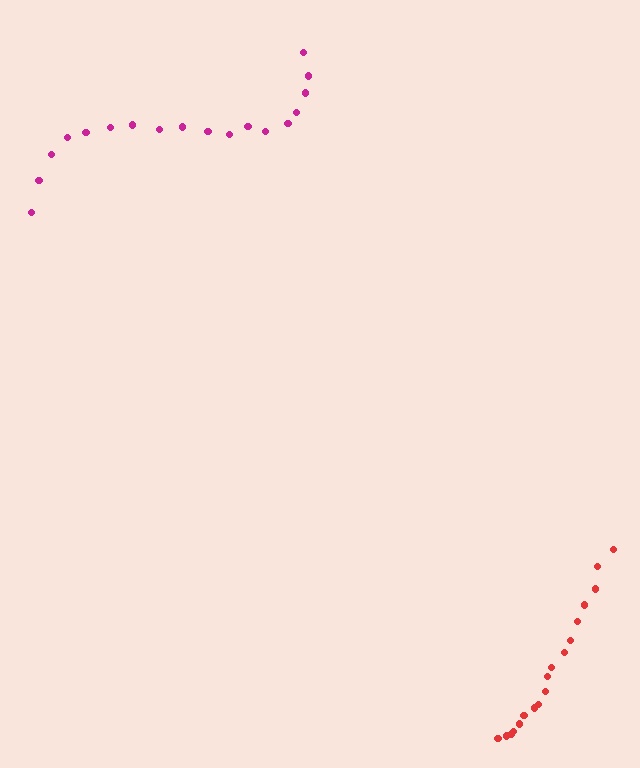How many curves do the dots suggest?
There are 2 distinct paths.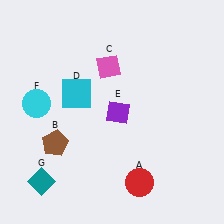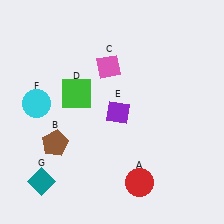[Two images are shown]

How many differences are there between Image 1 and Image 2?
There is 1 difference between the two images.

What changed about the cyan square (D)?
In Image 1, D is cyan. In Image 2, it changed to green.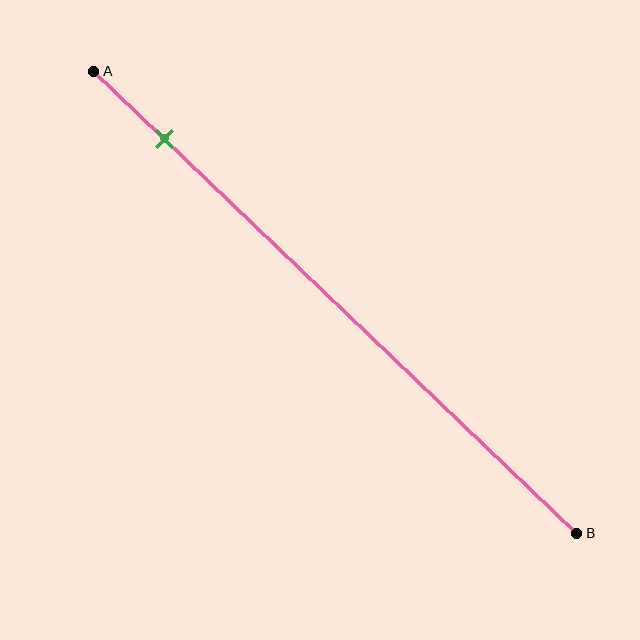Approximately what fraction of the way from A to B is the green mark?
The green mark is approximately 15% of the way from A to B.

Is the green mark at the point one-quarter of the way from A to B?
No, the mark is at about 15% from A, not at the 25% one-quarter point.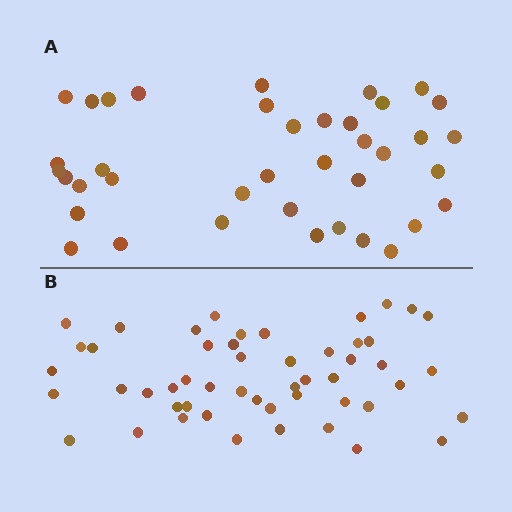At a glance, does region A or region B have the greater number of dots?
Region B (the bottom region) has more dots.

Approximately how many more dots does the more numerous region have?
Region B has roughly 12 or so more dots than region A.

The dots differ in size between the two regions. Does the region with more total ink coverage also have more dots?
No. Region A has more total ink coverage because its dots are larger, but region B actually contains more individual dots. Total area can be misleading — the number of items is what matters here.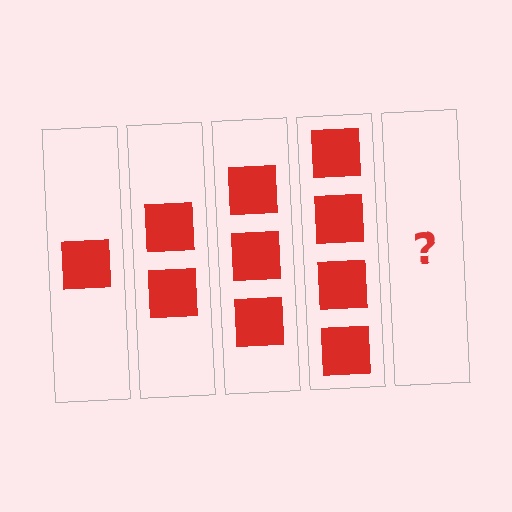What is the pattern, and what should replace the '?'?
The pattern is that each step adds one more square. The '?' should be 5 squares.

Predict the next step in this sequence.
The next step is 5 squares.